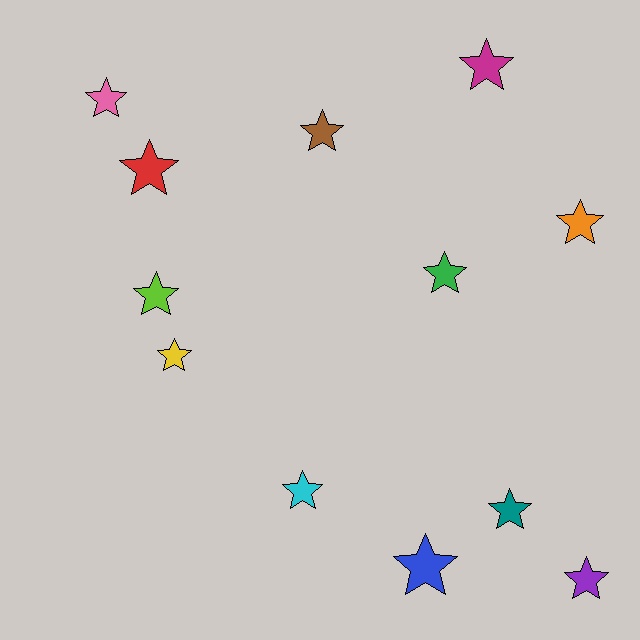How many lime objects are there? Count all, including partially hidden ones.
There is 1 lime object.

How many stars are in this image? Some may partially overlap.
There are 12 stars.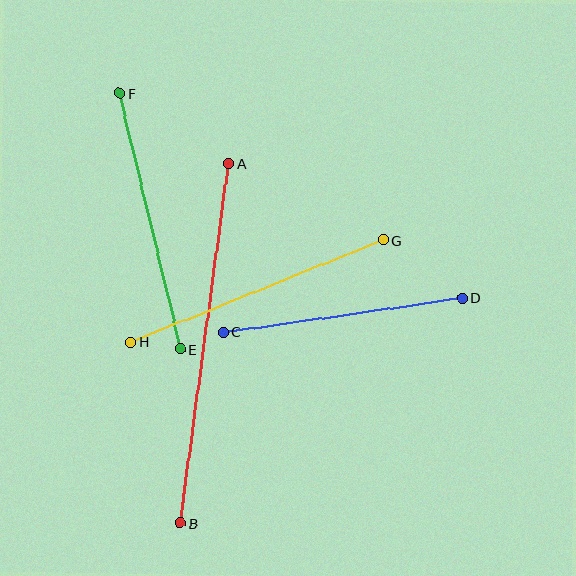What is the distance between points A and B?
The distance is approximately 363 pixels.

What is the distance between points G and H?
The distance is approximately 272 pixels.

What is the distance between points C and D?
The distance is approximately 241 pixels.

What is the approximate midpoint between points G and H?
The midpoint is at approximately (257, 291) pixels.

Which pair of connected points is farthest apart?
Points A and B are farthest apart.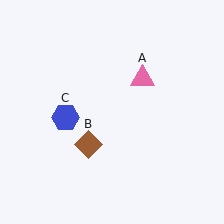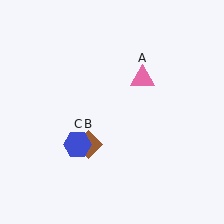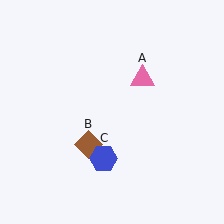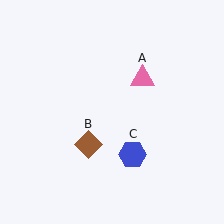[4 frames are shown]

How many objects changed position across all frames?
1 object changed position: blue hexagon (object C).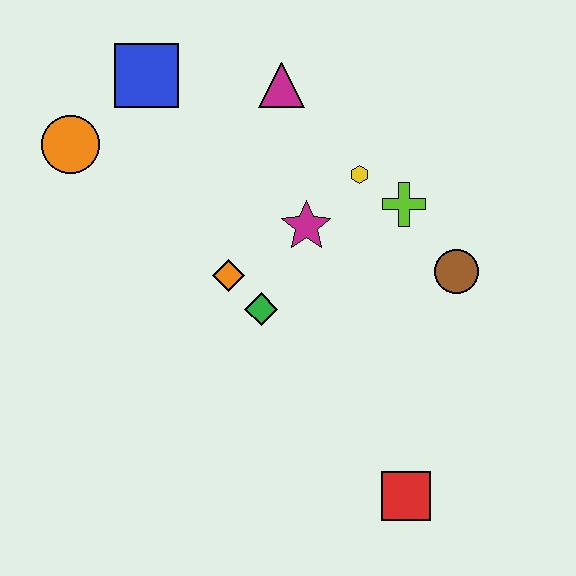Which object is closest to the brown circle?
The lime cross is closest to the brown circle.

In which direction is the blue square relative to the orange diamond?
The blue square is above the orange diamond.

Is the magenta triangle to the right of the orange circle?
Yes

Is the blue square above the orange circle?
Yes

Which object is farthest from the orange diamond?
The red square is farthest from the orange diamond.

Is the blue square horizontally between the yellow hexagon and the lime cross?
No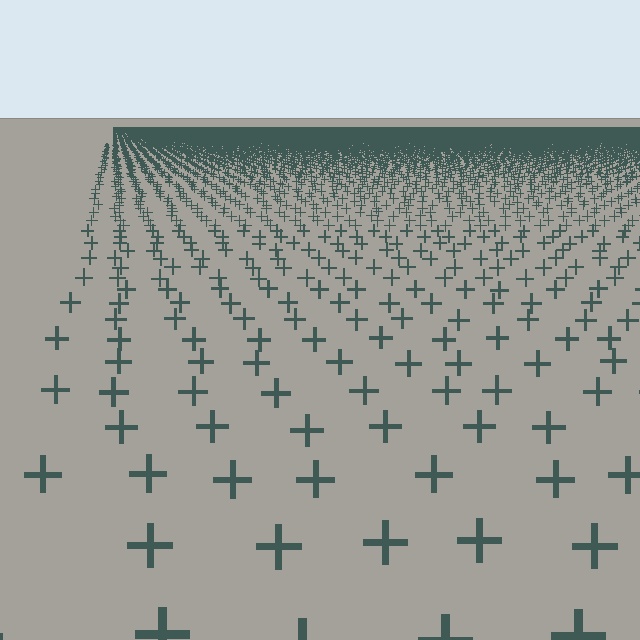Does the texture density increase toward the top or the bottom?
Density increases toward the top.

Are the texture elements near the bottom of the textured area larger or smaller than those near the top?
Larger. Near the bottom, elements are closer to the viewer and appear at a bigger on-screen size.